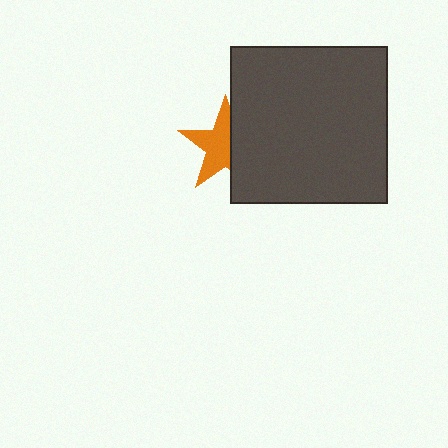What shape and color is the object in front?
The object in front is a dark gray square.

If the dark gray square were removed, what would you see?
You would see the complete orange star.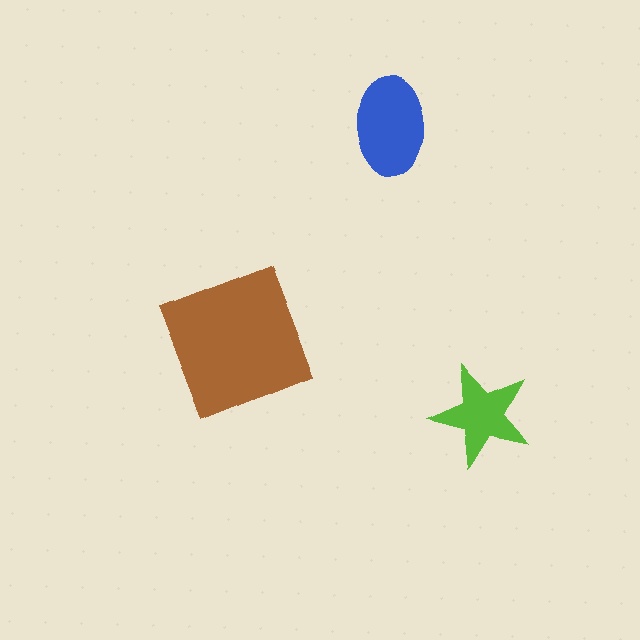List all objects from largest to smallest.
The brown square, the blue ellipse, the lime star.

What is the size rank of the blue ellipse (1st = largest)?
2nd.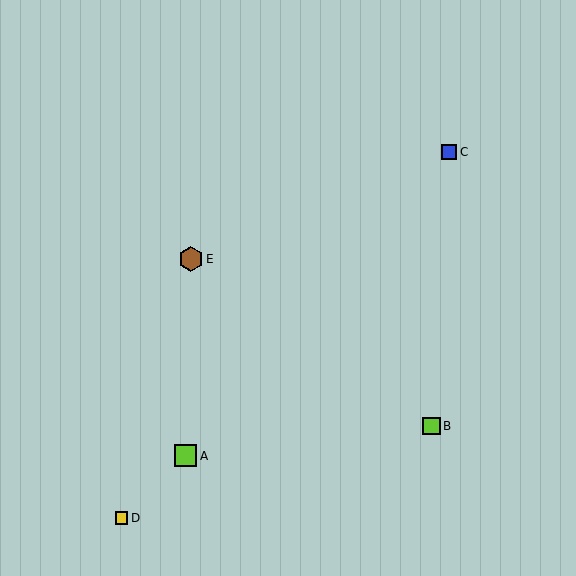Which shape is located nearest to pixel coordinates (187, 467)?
The lime square (labeled A) at (186, 456) is nearest to that location.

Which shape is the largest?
The brown hexagon (labeled E) is the largest.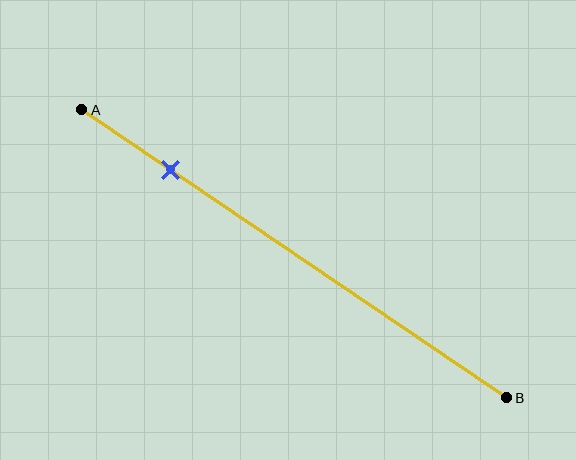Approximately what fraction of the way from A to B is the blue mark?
The blue mark is approximately 20% of the way from A to B.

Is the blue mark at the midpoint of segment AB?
No, the mark is at about 20% from A, not at the 50% midpoint.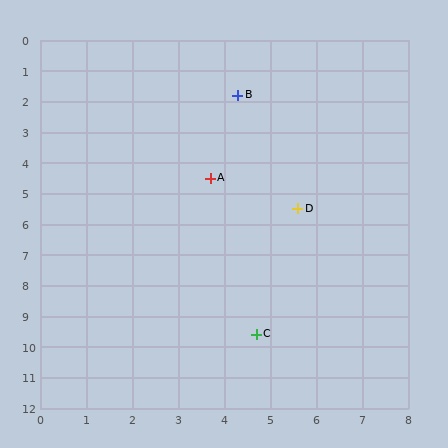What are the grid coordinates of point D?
Point D is at approximately (5.6, 5.5).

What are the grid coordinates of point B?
Point B is at approximately (4.3, 1.8).